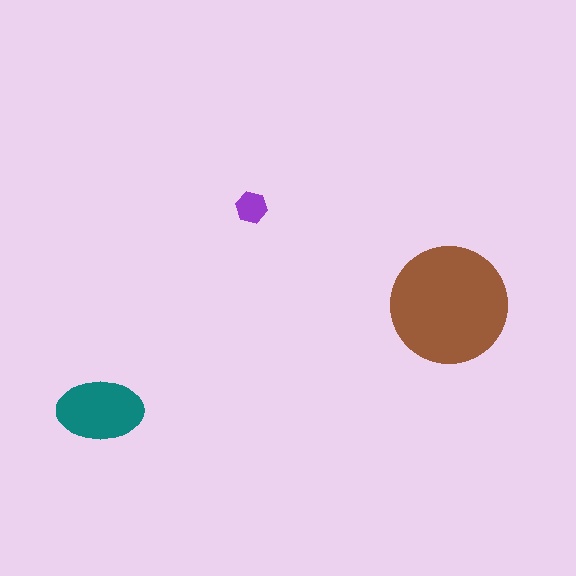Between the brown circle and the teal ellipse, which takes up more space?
The brown circle.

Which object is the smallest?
The purple hexagon.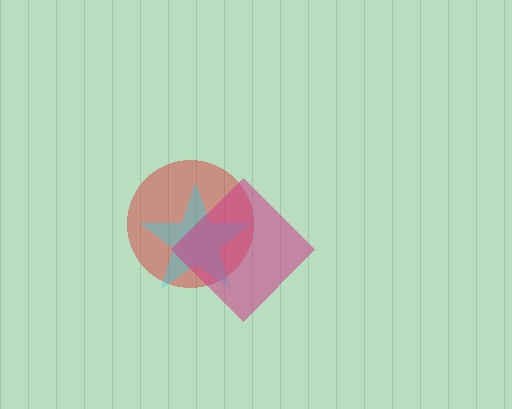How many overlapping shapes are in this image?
There are 3 overlapping shapes in the image.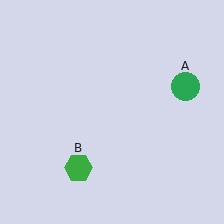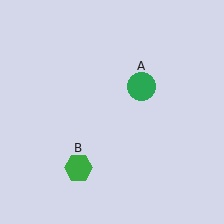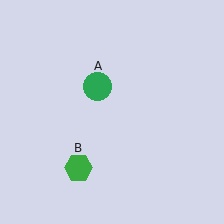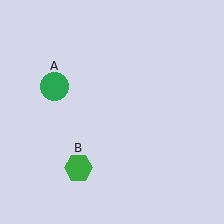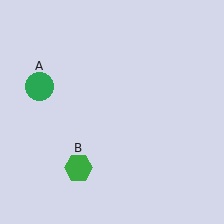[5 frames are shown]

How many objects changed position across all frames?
1 object changed position: green circle (object A).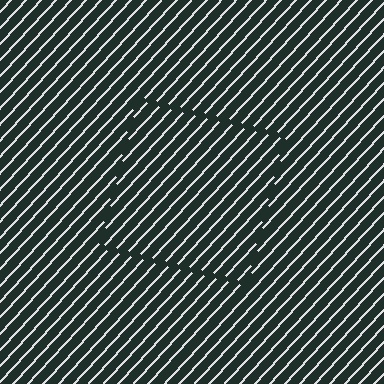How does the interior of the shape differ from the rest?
The interior of the shape contains the same grating, shifted by half a period — the contour is defined by the phase discontinuity where line-ends from the inner and outer gratings abut.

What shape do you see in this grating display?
An illusory square. The interior of the shape contains the same grating, shifted by half a period — the contour is defined by the phase discontinuity where line-ends from the inner and outer gratings abut.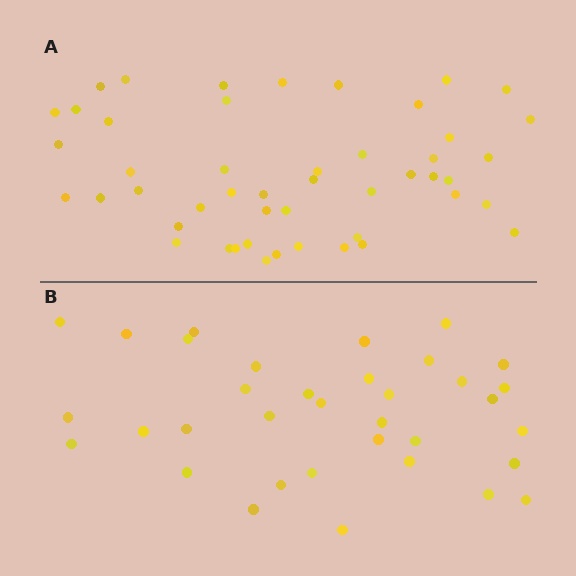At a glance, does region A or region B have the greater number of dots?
Region A (the top region) has more dots.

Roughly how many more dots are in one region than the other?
Region A has approximately 15 more dots than region B.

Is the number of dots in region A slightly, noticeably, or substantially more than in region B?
Region A has noticeably more, but not dramatically so. The ratio is roughly 1.4 to 1.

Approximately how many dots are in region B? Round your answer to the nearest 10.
About 40 dots. (The exact count is 35, which rounds to 40.)